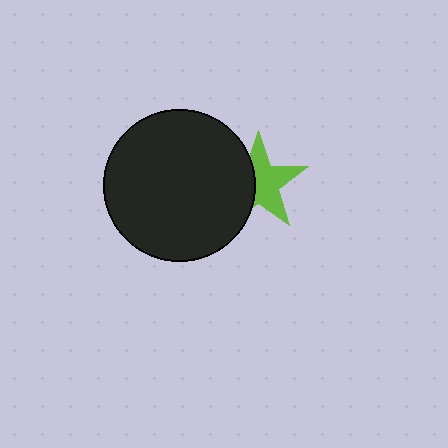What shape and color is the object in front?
The object in front is a black circle.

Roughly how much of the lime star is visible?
About half of it is visible (roughly 60%).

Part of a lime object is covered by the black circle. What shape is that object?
It is a star.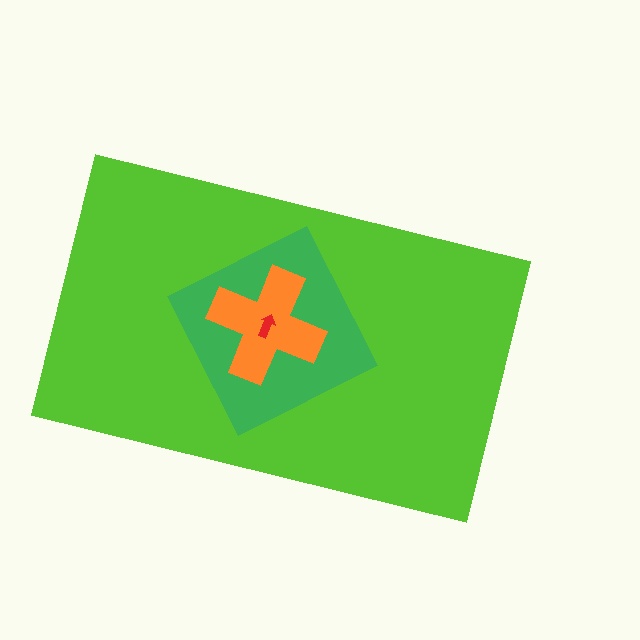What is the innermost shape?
The red arrow.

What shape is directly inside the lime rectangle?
The green square.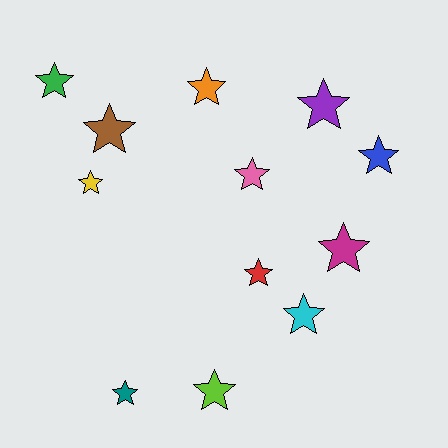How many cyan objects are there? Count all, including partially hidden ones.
There is 1 cyan object.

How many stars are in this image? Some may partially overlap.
There are 12 stars.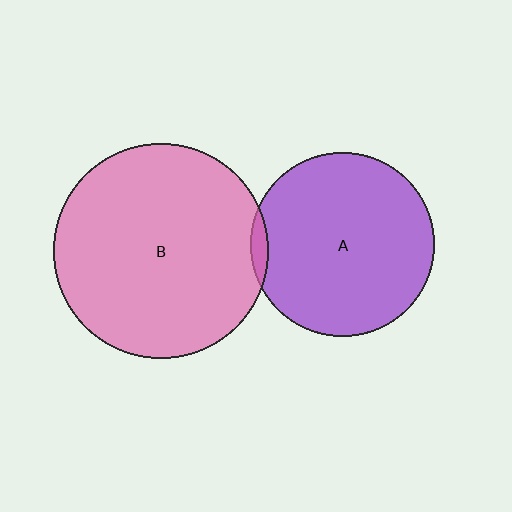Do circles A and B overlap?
Yes.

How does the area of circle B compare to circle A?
Approximately 1.4 times.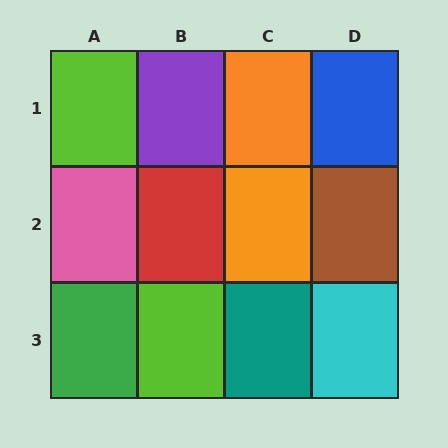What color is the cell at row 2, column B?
Red.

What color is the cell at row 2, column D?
Brown.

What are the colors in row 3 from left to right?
Green, lime, teal, cyan.